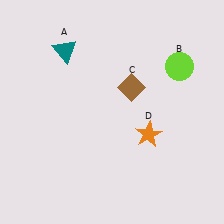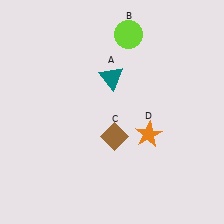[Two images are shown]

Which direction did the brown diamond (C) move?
The brown diamond (C) moved down.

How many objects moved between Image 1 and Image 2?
3 objects moved between the two images.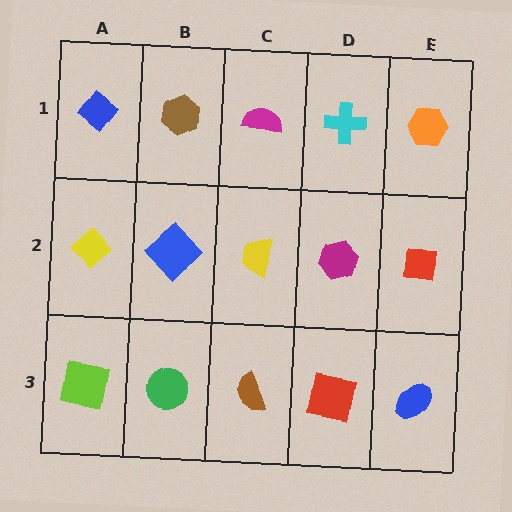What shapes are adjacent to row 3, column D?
A magenta hexagon (row 2, column D), a brown semicircle (row 3, column C), a blue ellipse (row 3, column E).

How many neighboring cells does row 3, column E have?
2.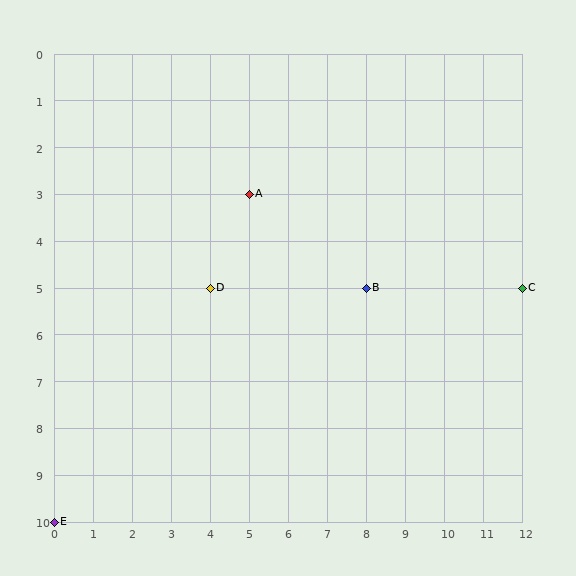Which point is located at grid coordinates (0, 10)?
Point E is at (0, 10).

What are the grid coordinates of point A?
Point A is at grid coordinates (5, 3).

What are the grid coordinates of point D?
Point D is at grid coordinates (4, 5).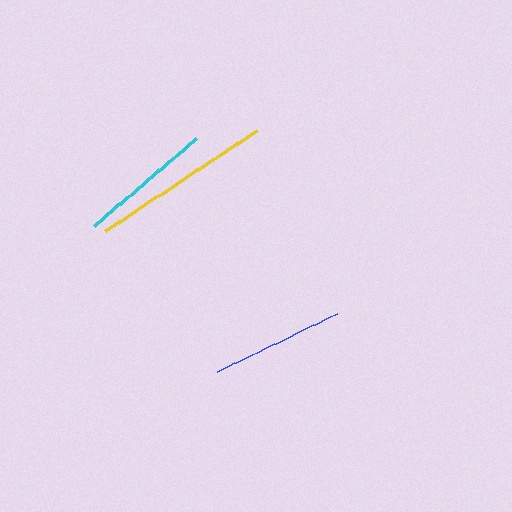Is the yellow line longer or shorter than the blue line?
The yellow line is longer than the blue line.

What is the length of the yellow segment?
The yellow segment is approximately 183 pixels long.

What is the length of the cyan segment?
The cyan segment is approximately 134 pixels long.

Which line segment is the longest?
The yellow line is the longest at approximately 183 pixels.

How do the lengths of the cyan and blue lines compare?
The cyan and blue lines are approximately the same length.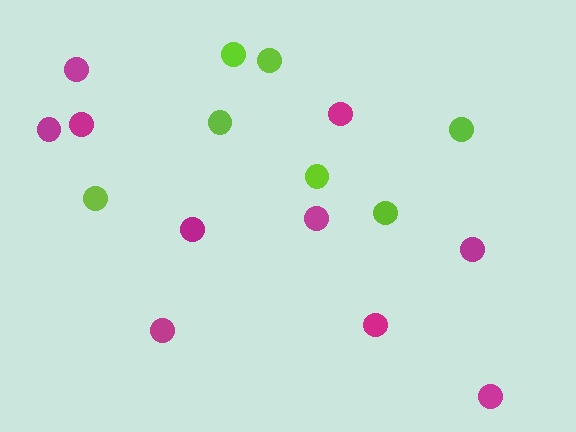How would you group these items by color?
There are 2 groups: one group of magenta circles (10) and one group of lime circles (7).